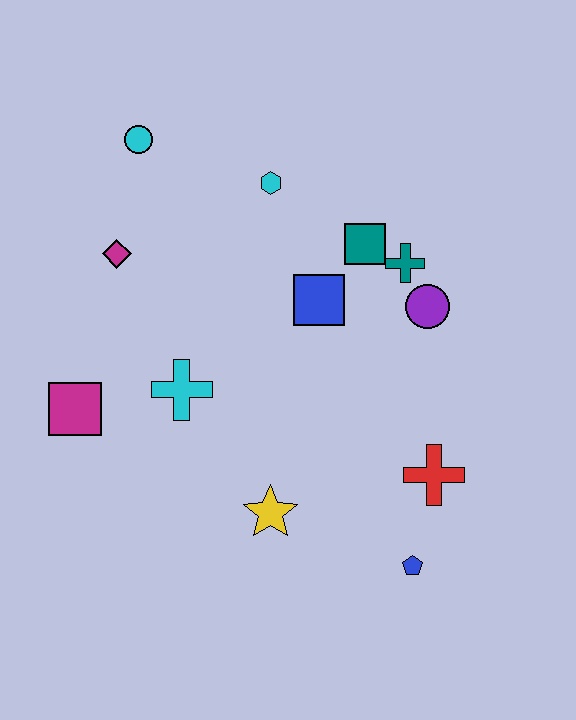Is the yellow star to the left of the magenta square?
No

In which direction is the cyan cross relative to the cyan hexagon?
The cyan cross is below the cyan hexagon.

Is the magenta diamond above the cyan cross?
Yes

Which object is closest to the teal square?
The teal cross is closest to the teal square.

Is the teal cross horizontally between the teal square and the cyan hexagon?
No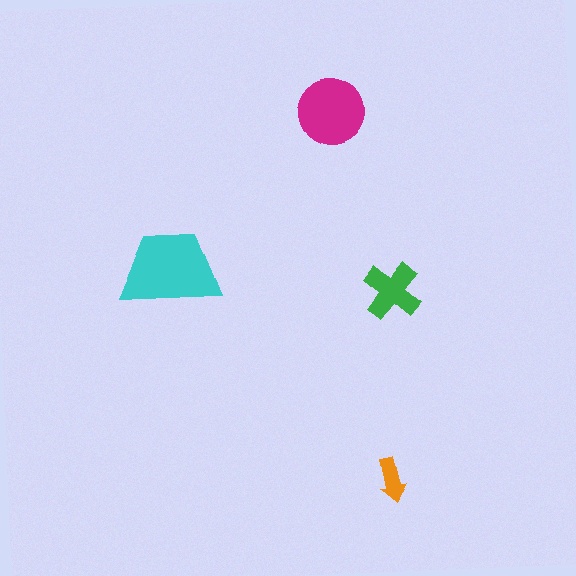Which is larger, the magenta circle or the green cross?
The magenta circle.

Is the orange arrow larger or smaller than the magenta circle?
Smaller.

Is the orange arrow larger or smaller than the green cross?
Smaller.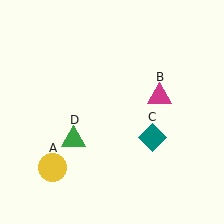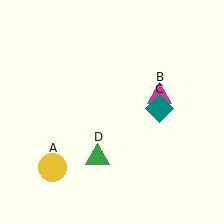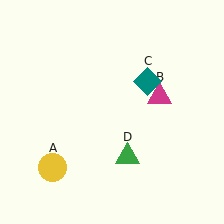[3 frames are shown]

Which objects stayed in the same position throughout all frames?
Yellow circle (object A) and magenta triangle (object B) remained stationary.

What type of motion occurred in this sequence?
The teal diamond (object C), green triangle (object D) rotated counterclockwise around the center of the scene.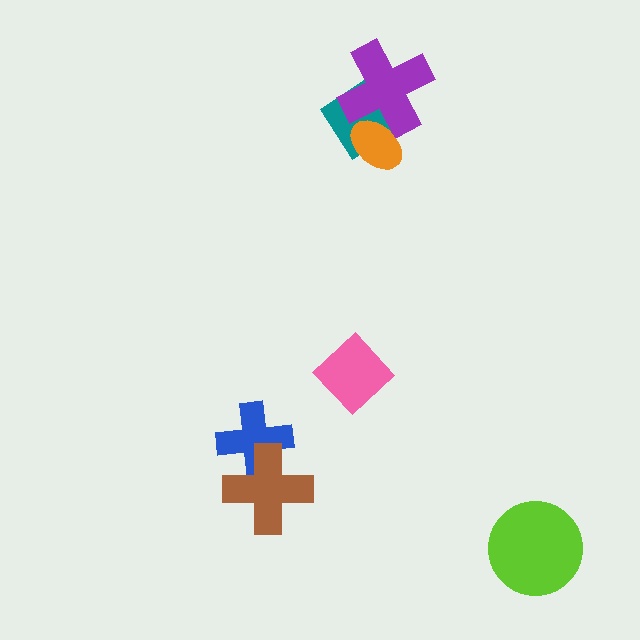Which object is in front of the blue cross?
The brown cross is in front of the blue cross.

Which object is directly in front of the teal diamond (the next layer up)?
The purple cross is directly in front of the teal diamond.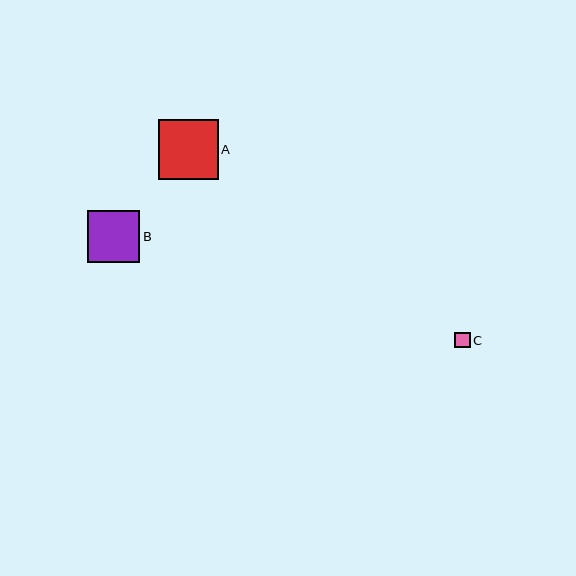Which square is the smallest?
Square C is the smallest with a size of approximately 16 pixels.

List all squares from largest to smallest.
From largest to smallest: A, B, C.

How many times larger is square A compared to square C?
Square A is approximately 3.8 times the size of square C.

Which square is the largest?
Square A is the largest with a size of approximately 60 pixels.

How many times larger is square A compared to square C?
Square A is approximately 3.8 times the size of square C.